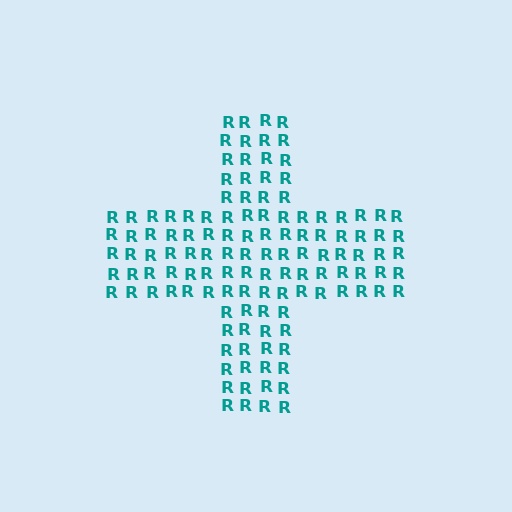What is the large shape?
The large shape is a cross.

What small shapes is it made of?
It is made of small letter R's.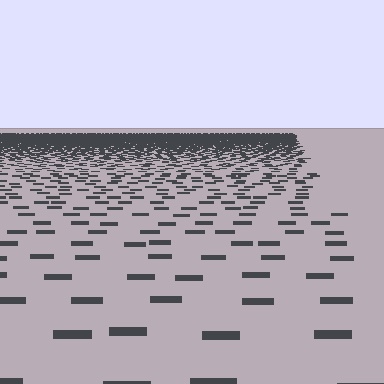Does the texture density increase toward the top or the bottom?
Density increases toward the top.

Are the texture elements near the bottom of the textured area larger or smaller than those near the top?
Larger. Near the bottom, elements are closer to the viewer and appear at a bigger on-screen size.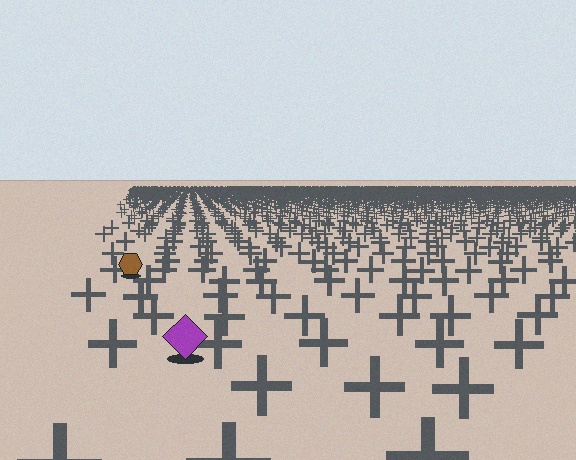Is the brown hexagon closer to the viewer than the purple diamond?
No. The purple diamond is closer — you can tell from the texture gradient: the ground texture is coarser near it.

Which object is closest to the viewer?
The purple diamond is closest. The texture marks near it are larger and more spread out.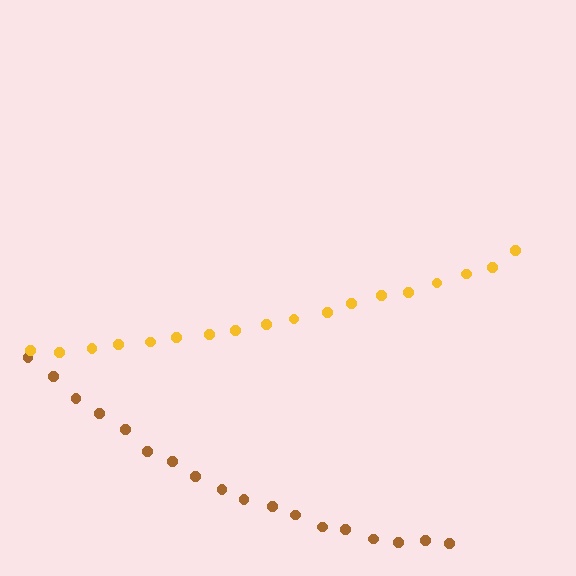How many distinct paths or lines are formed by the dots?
There are 2 distinct paths.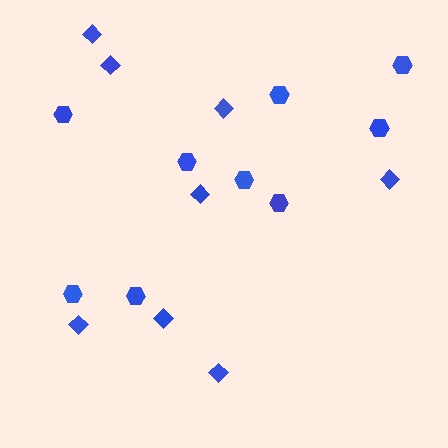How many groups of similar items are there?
There are 2 groups: one group of diamonds (8) and one group of hexagons (9).